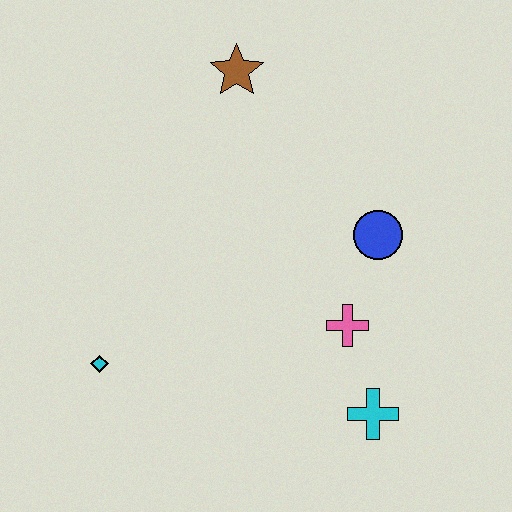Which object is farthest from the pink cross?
The brown star is farthest from the pink cross.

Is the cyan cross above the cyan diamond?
No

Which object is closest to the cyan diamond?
The pink cross is closest to the cyan diamond.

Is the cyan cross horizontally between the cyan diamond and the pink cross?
No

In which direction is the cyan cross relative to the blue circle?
The cyan cross is below the blue circle.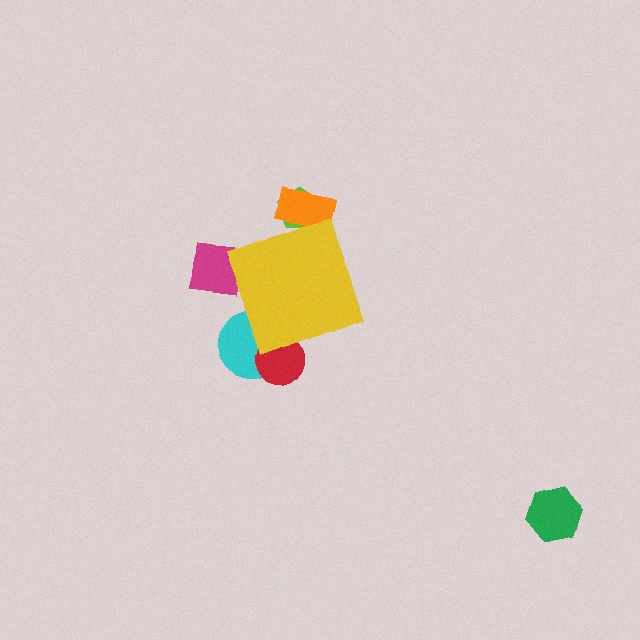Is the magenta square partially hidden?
Yes, the magenta square is partially hidden behind the yellow diamond.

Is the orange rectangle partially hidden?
Yes, the orange rectangle is partially hidden behind the yellow diamond.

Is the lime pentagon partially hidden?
Yes, the lime pentagon is partially hidden behind the yellow diamond.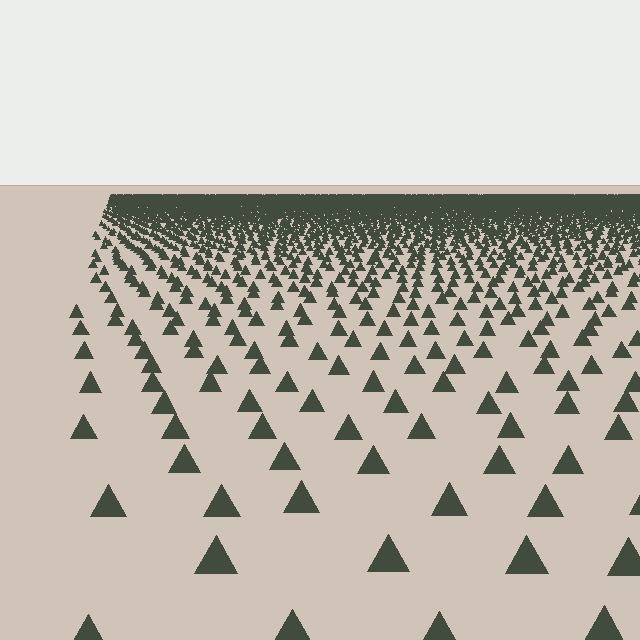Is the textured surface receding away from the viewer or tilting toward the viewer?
The surface is receding away from the viewer. Texture elements get smaller and denser toward the top.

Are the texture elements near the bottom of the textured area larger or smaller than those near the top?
Larger. Near the bottom, elements are closer to the viewer and appear at a bigger on-screen size.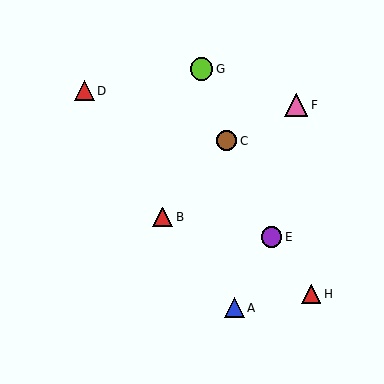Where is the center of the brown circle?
The center of the brown circle is at (227, 141).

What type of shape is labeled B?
Shape B is a red triangle.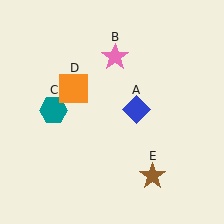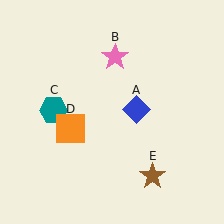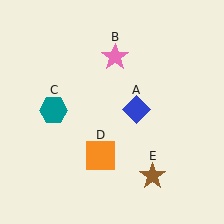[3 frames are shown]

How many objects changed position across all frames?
1 object changed position: orange square (object D).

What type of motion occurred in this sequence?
The orange square (object D) rotated counterclockwise around the center of the scene.